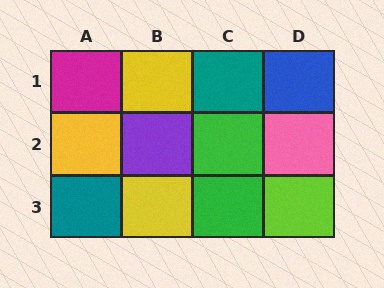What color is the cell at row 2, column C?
Green.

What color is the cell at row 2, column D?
Pink.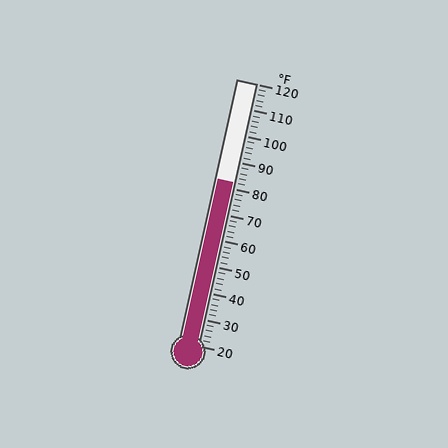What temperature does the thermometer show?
The thermometer shows approximately 82°F.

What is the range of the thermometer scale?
The thermometer scale ranges from 20°F to 120°F.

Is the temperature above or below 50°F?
The temperature is above 50°F.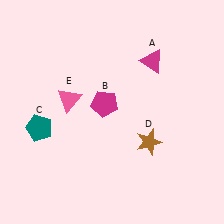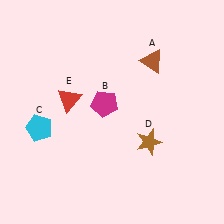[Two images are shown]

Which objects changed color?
A changed from magenta to brown. C changed from teal to cyan. E changed from pink to red.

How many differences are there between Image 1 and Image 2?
There are 3 differences between the two images.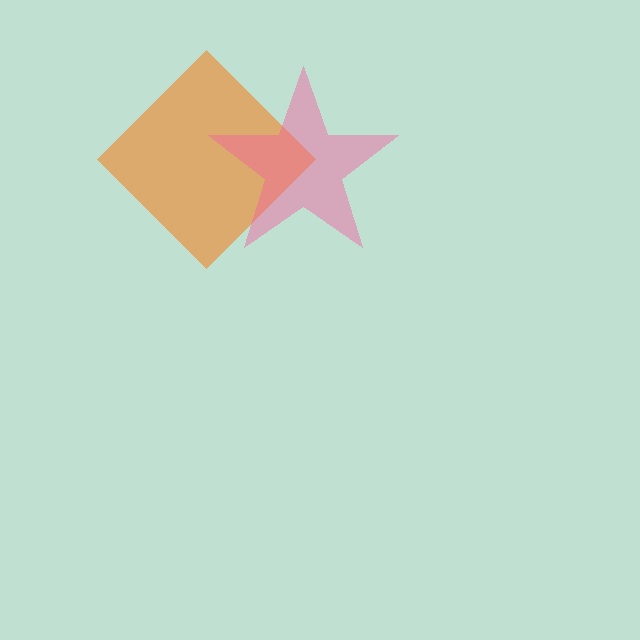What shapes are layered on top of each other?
The layered shapes are: an orange diamond, a pink star.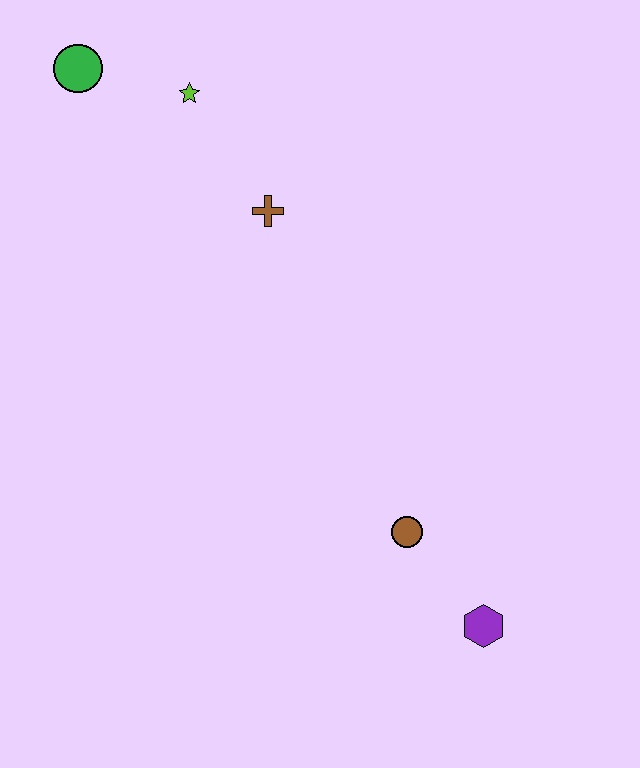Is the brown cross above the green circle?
No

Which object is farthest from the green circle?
The purple hexagon is farthest from the green circle.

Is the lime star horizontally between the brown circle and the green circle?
Yes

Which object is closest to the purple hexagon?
The brown circle is closest to the purple hexagon.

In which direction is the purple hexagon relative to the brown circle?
The purple hexagon is below the brown circle.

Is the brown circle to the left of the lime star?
No